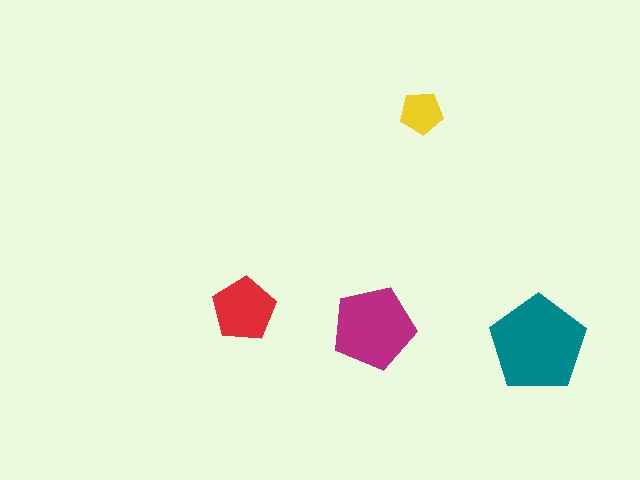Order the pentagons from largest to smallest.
the teal one, the magenta one, the red one, the yellow one.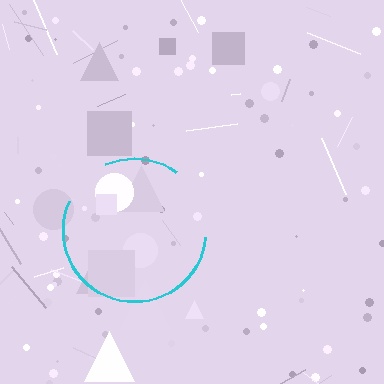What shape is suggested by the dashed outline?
The dashed outline suggests a circle.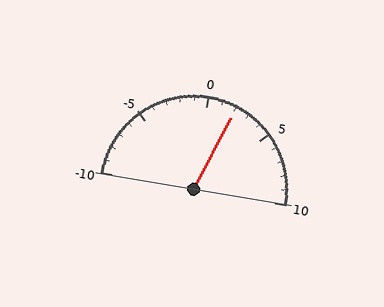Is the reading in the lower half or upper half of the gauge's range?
The reading is in the upper half of the range (-10 to 10).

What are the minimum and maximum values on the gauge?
The gauge ranges from -10 to 10.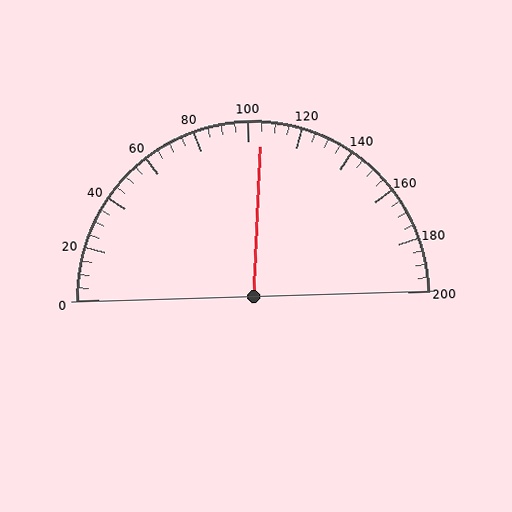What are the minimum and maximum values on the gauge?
The gauge ranges from 0 to 200.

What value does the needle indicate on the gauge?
The needle indicates approximately 105.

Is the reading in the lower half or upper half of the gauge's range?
The reading is in the upper half of the range (0 to 200).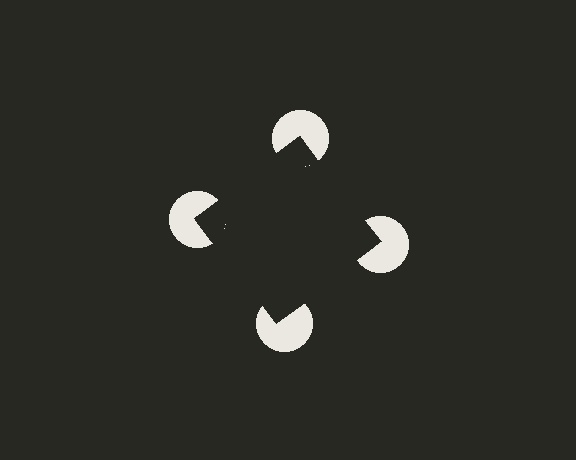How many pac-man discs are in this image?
There are 4 — one at each vertex of the illusory square.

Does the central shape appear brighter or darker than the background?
It typically appears slightly darker than the background, even though no actual brightness change is drawn.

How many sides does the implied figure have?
4 sides.